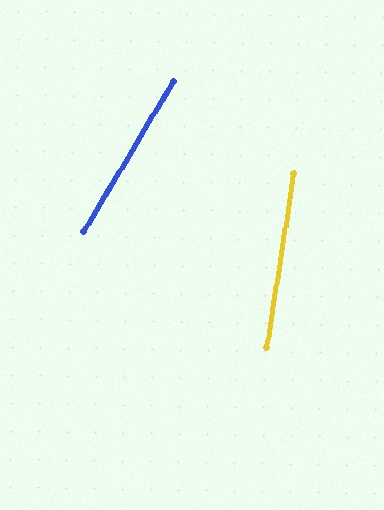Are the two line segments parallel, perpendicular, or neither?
Neither parallel nor perpendicular — they differ by about 22°.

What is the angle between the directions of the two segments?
Approximately 22 degrees.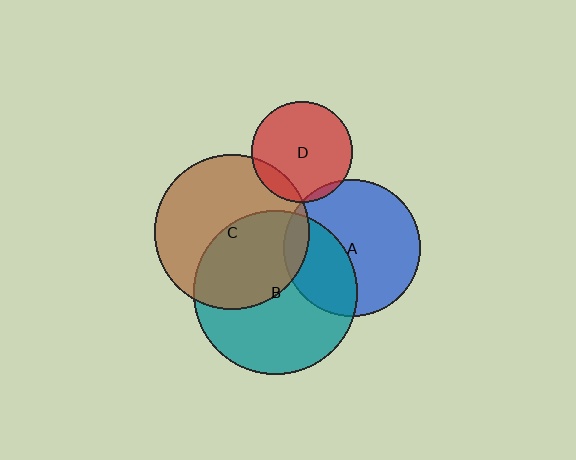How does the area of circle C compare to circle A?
Approximately 1.3 times.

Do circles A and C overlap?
Yes.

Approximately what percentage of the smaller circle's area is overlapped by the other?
Approximately 10%.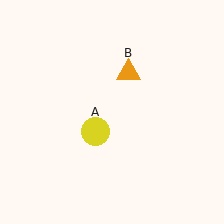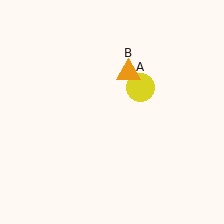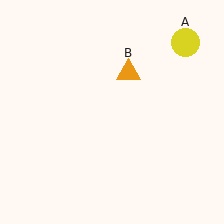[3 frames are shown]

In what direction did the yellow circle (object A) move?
The yellow circle (object A) moved up and to the right.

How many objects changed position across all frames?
1 object changed position: yellow circle (object A).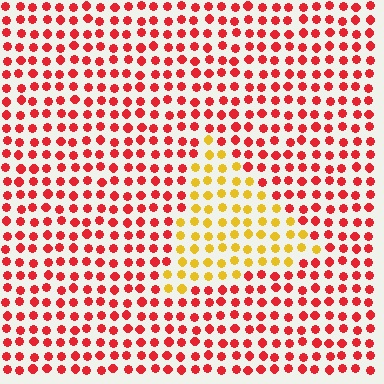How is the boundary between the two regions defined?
The boundary is defined purely by a slight shift in hue (about 52 degrees). Spacing, size, and orientation are identical on both sides.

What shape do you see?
I see a triangle.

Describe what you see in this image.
The image is filled with small red elements in a uniform arrangement. A triangle-shaped region is visible where the elements are tinted to a slightly different hue, forming a subtle color boundary.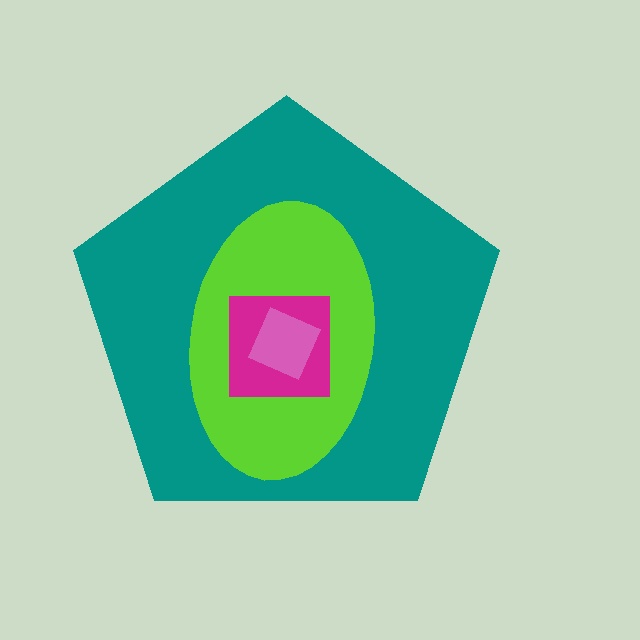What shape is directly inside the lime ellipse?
The magenta square.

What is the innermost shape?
The pink diamond.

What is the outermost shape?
The teal pentagon.